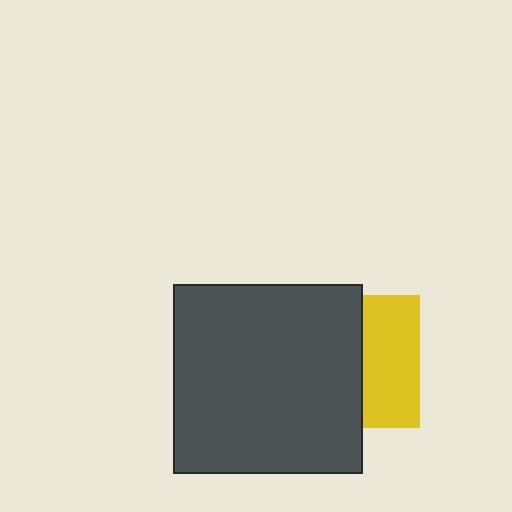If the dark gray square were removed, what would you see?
You would see the complete yellow square.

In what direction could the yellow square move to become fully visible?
The yellow square could move right. That would shift it out from behind the dark gray square entirely.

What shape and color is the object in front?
The object in front is a dark gray square.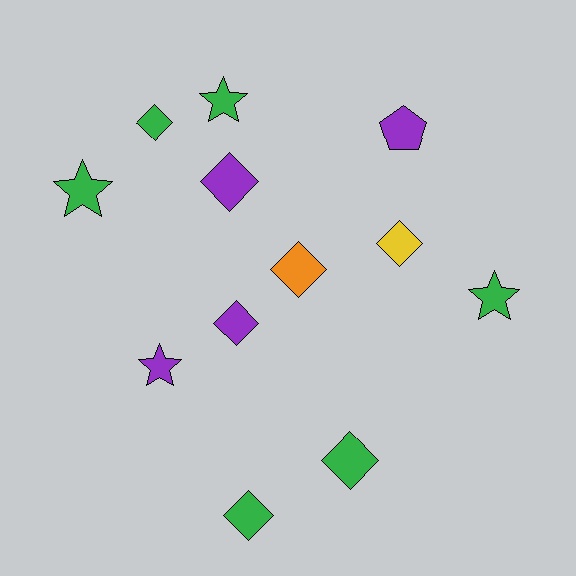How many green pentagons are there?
There are no green pentagons.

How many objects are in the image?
There are 12 objects.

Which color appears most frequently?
Green, with 6 objects.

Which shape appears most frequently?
Diamond, with 7 objects.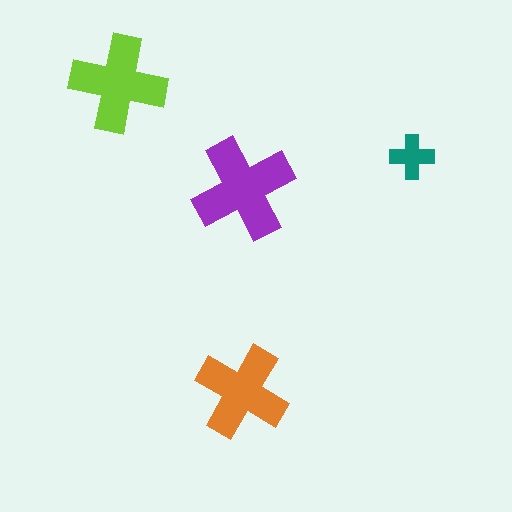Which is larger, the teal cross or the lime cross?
The lime one.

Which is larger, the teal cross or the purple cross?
The purple one.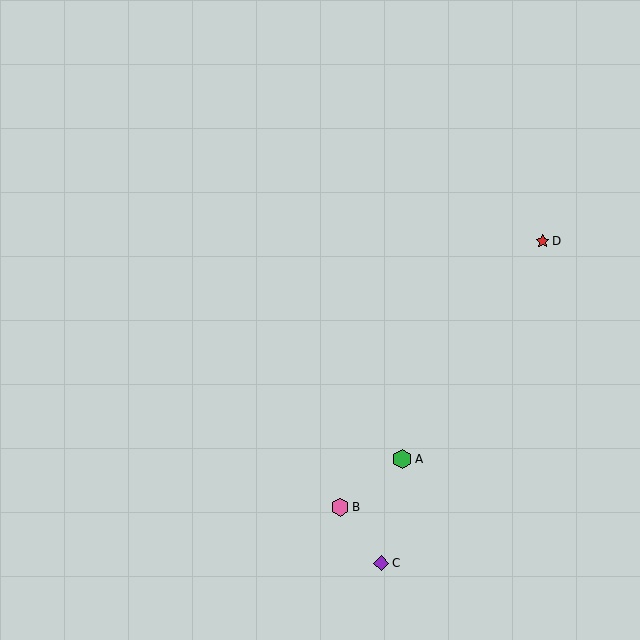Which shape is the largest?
The green hexagon (labeled A) is the largest.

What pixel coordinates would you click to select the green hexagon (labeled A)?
Click at (402, 459) to select the green hexagon A.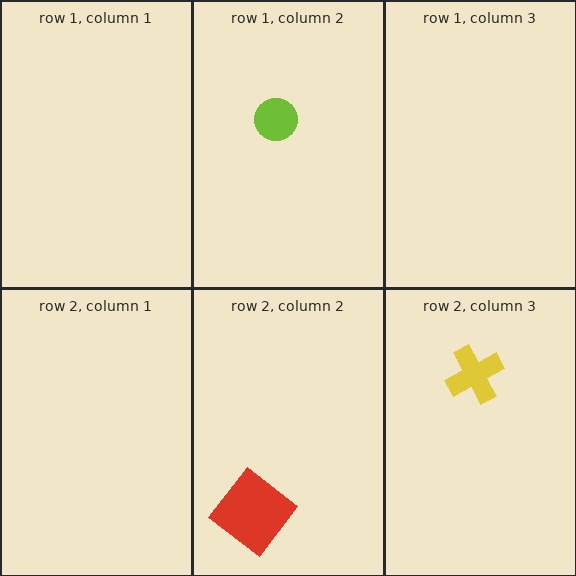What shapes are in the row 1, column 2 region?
The lime circle.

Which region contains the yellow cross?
The row 2, column 3 region.